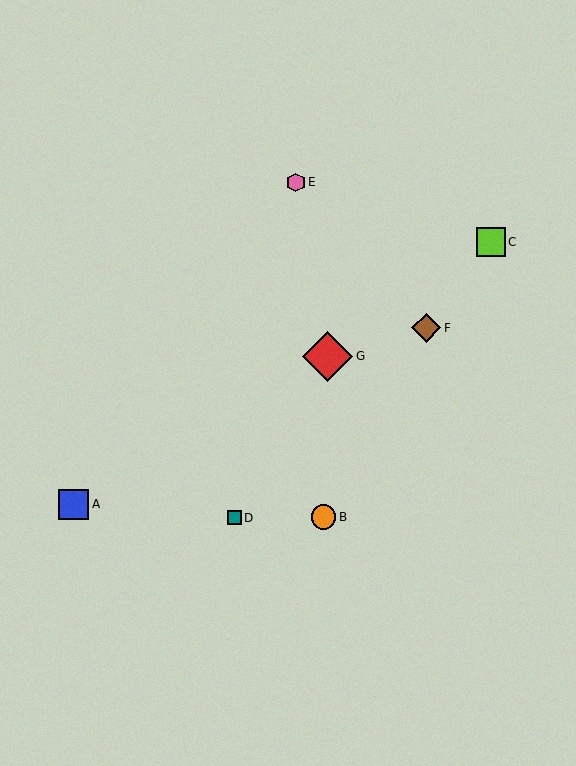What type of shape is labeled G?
Shape G is a red diamond.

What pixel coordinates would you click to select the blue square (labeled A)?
Click at (74, 504) to select the blue square A.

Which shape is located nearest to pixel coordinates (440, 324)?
The brown diamond (labeled F) at (426, 328) is nearest to that location.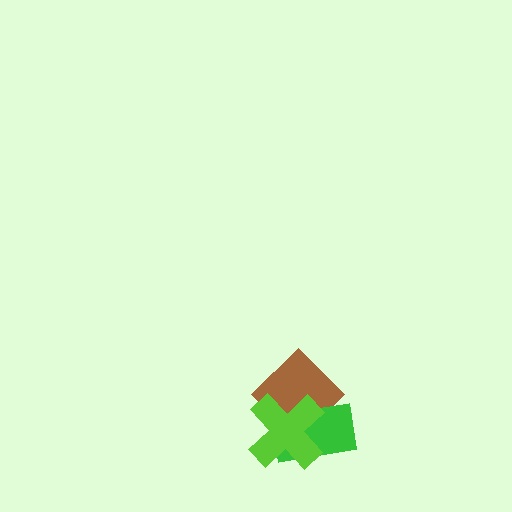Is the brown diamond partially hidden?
Yes, it is partially covered by another shape.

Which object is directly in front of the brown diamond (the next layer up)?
The green rectangle is directly in front of the brown diamond.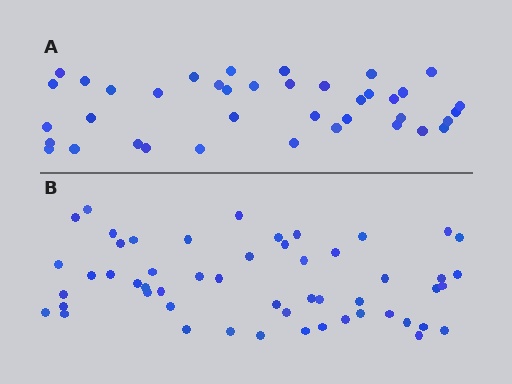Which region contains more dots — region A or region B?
Region B (the bottom region) has more dots.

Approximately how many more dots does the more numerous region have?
Region B has approximately 15 more dots than region A.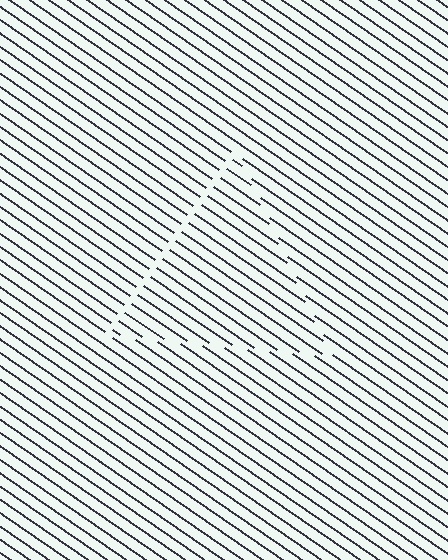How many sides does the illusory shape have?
3 sides — the line-ends trace a triangle.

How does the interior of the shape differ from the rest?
The interior of the shape contains the same grating, shifted by half a period — the contour is defined by the phase discontinuity where line-ends from the inner and outer gratings abut.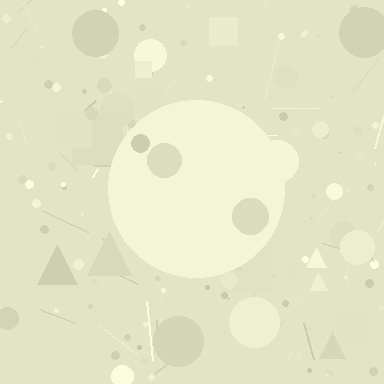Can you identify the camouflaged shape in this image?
The camouflaged shape is a circle.